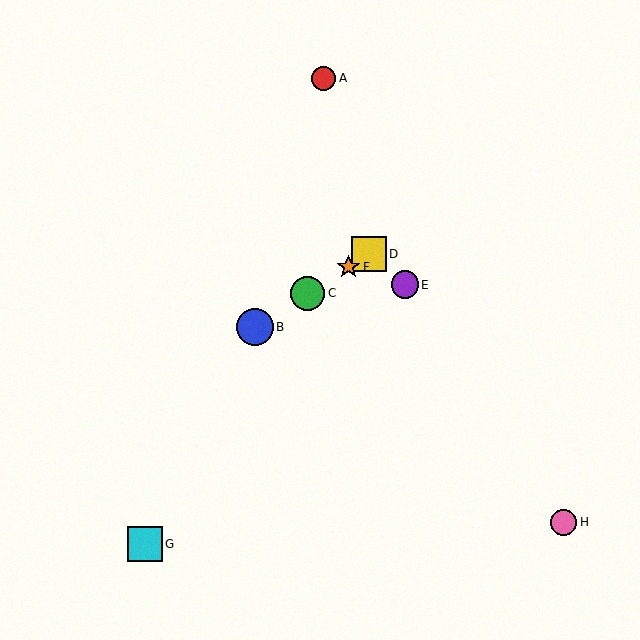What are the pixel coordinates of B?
Object B is at (255, 327).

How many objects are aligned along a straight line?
4 objects (B, C, D, F) are aligned along a straight line.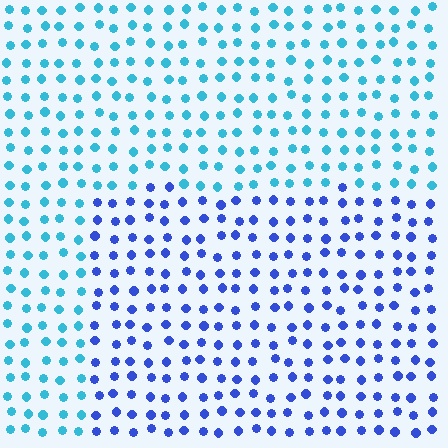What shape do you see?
I see a rectangle.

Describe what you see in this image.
The image is filled with small cyan elements in a uniform arrangement. A rectangle-shaped region is visible where the elements are tinted to a slightly different hue, forming a subtle color boundary.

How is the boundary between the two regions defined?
The boundary is defined purely by a slight shift in hue (about 41 degrees). Spacing, size, and orientation are identical on both sides.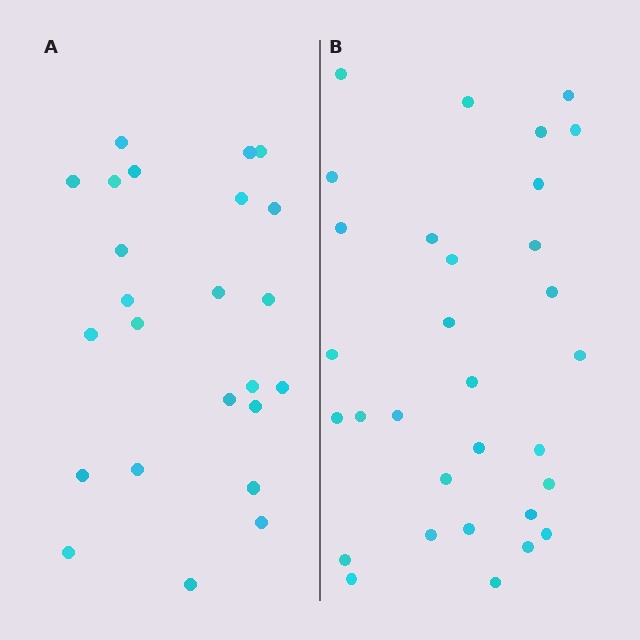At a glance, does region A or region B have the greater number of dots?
Region B (the right region) has more dots.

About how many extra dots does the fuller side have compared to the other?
Region B has roughly 8 or so more dots than region A.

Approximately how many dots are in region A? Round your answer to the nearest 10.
About 20 dots. (The exact count is 24, which rounds to 20.)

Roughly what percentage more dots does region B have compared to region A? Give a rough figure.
About 30% more.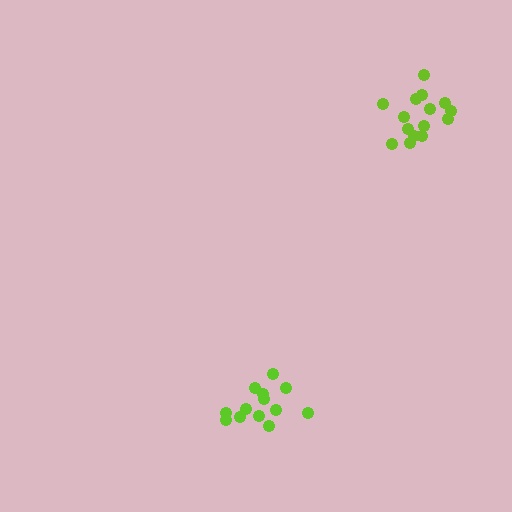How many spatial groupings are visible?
There are 2 spatial groupings.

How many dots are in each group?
Group 1: 13 dots, Group 2: 15 dots (28 total).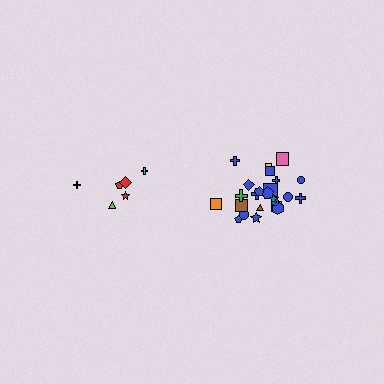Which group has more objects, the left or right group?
The right group.